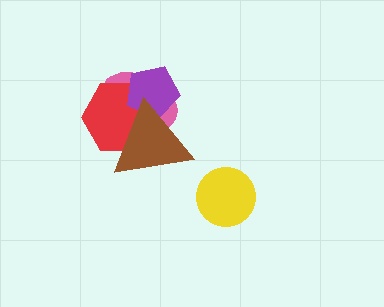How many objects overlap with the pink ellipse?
3 objects overlap with the pink ellipse.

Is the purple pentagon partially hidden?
Yes, it is partially covered by another shape.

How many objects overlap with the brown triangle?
3 objects overlap with the brown triangle.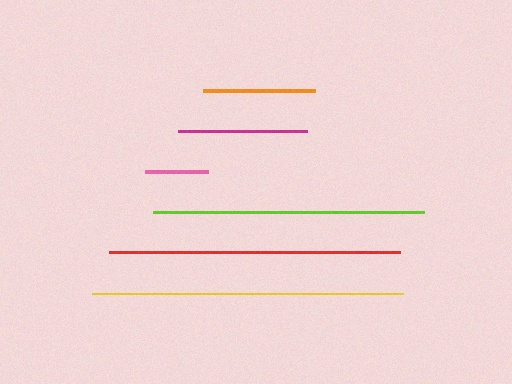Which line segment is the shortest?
The pink line is the shortest at approximately 63 pixels.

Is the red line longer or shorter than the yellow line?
The yellow line is longer than the red line.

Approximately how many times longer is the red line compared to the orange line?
The red line is approximately 2.6 times the length of the orange line.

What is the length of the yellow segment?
The yellow segment is approximately 312 pixels long.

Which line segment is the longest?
The yellow line is the longest at approximately 312 pixels.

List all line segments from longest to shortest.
From longest to shortest: yellow, red, lime, magenta, orange, pink.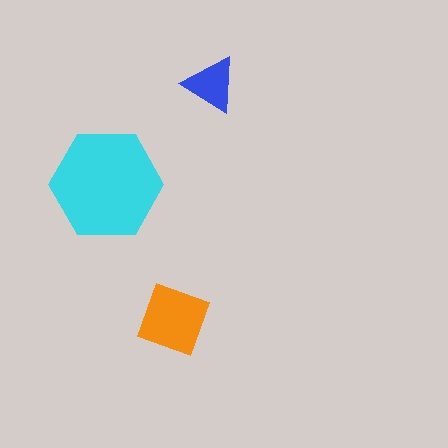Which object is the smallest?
The blue triangle.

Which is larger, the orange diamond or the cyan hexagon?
The cyan hexagon.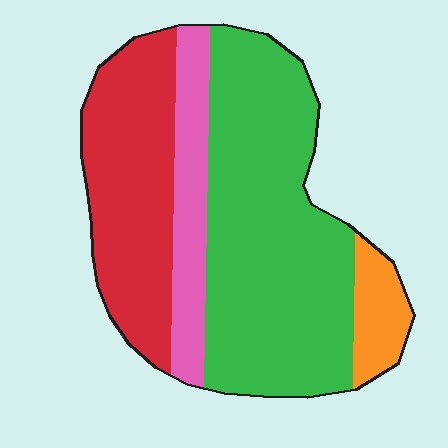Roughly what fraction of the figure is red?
Red covers 28% of the figure.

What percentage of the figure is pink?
Pink covers about 15% of the figure.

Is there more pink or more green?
Green.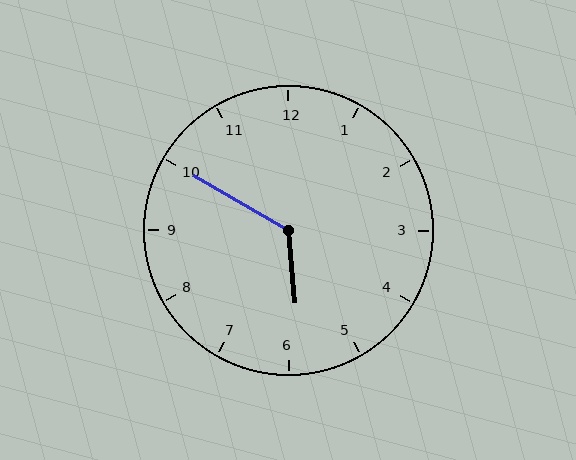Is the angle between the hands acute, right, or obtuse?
It is obtuse.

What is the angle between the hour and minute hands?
Approximately 125 degrees.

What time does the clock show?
5:50.